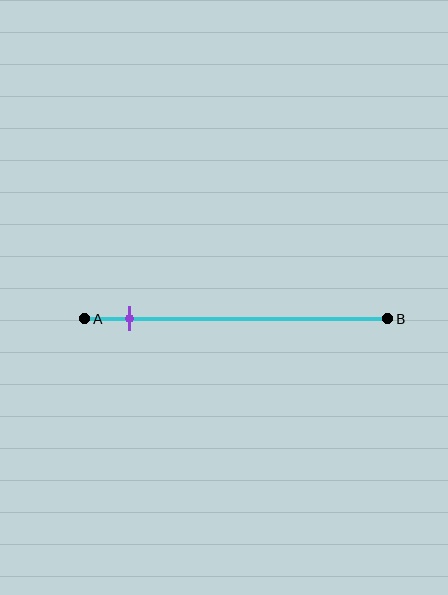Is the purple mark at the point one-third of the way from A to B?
No, the mark is at about 15% from A, not at the 33% one-third point.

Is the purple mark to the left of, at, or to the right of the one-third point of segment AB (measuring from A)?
The purple mark is to the left of the one-third point of segment AB.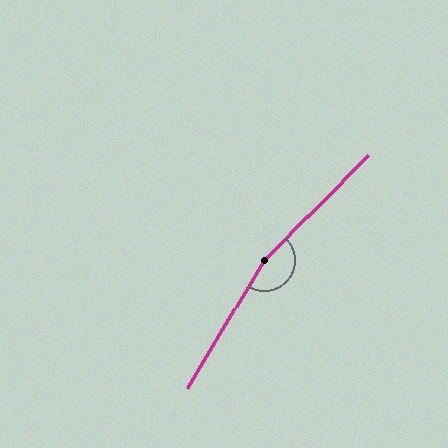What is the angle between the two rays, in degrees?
Approximately 166 degrees.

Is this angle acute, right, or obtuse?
It is obtuse.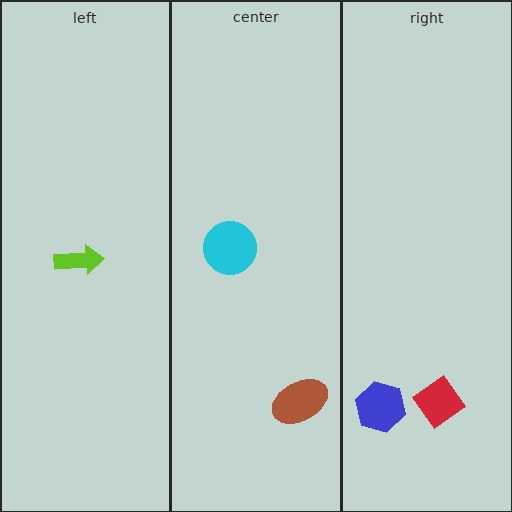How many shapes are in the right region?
2.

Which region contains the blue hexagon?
The right region.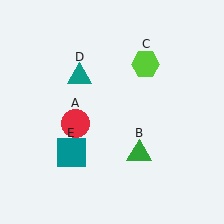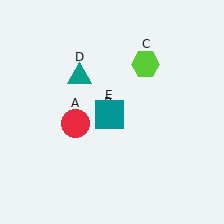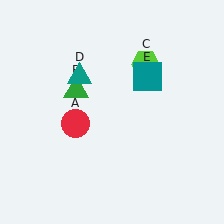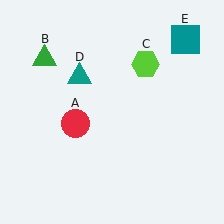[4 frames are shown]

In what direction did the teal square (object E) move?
The teal square (object E) moved up and to the right.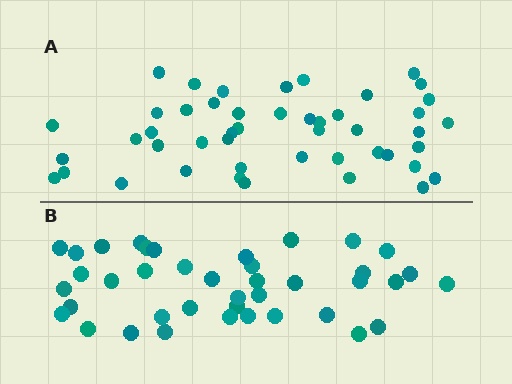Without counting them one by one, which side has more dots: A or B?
Region A (the top region) has more dots.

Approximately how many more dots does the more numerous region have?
Region A has roughly 8 or so more dots than region B.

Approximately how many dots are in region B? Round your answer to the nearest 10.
About 40 dots.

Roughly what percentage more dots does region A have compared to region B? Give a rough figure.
About 20% more.